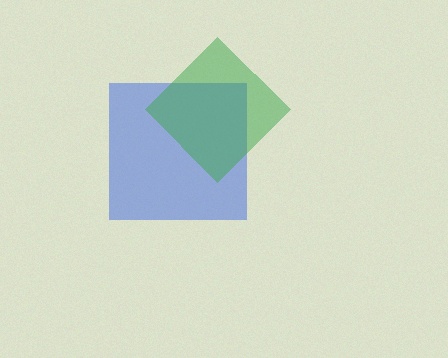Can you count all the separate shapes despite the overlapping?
Yes, there are 2 separate shapes.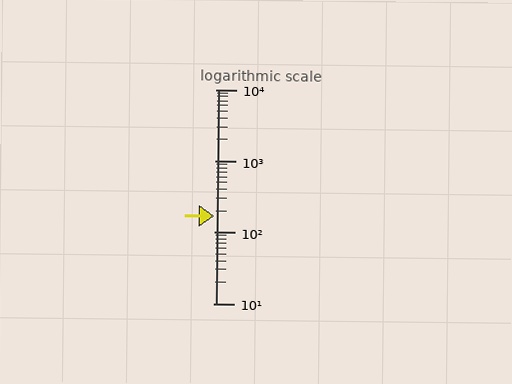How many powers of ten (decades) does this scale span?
The scale spans 3 decades, from 10 to 10000.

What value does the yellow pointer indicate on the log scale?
The pointer indicates approximately 170.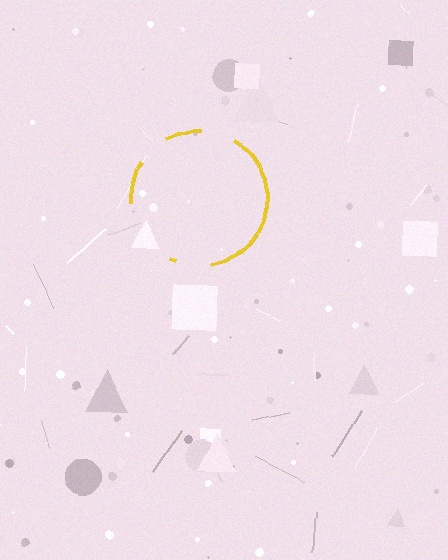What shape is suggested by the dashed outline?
The dashed outline suggests a circle.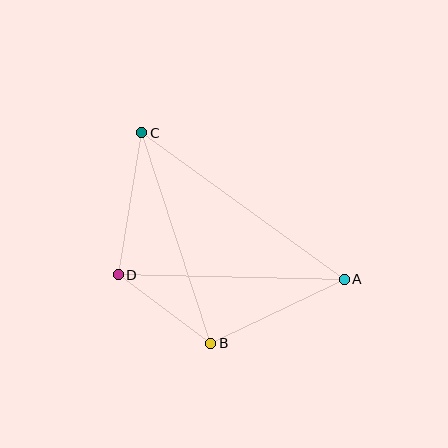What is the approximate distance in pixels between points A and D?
The distance between A and D is approximately 226 pixels.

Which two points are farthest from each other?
Points A and C are farthest from each other.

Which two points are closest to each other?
Points B and D are closest to each other.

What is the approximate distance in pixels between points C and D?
The distance between C and D is approximately 144 pixels.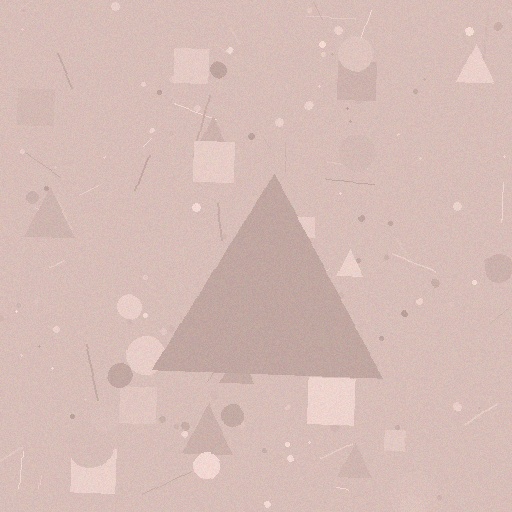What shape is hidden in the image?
A triangle is hidden in the image.